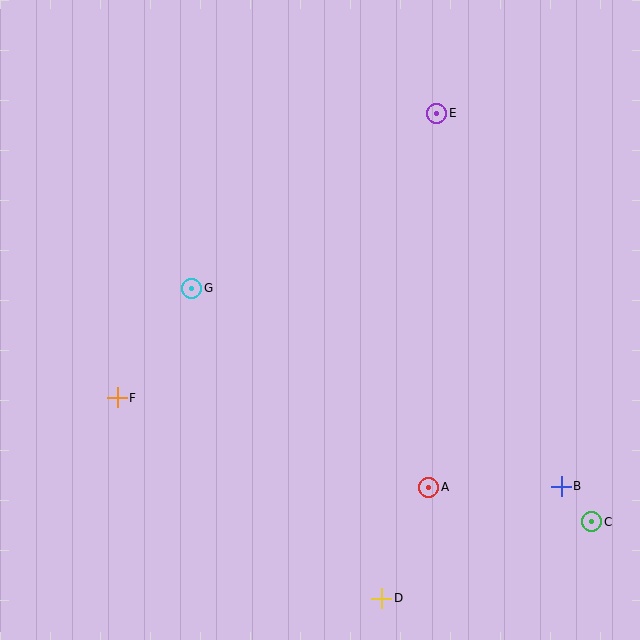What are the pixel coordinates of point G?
Point G is at (192, 288).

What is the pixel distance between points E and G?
The distance between E and G is 302 pixels.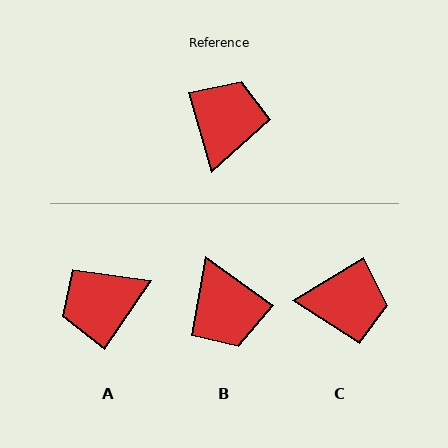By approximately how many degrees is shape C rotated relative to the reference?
Approximately 75 degrees clockwise.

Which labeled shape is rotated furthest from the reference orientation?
B, about 142 degrees away.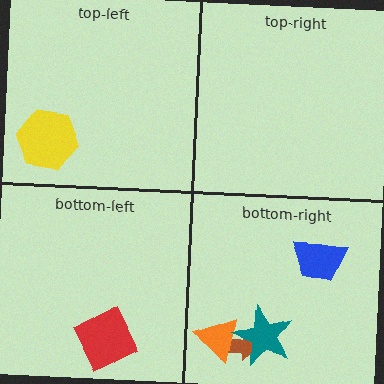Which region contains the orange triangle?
The bottom-right region.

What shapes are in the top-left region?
The yellow hexagon.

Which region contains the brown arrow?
The bottom-right region.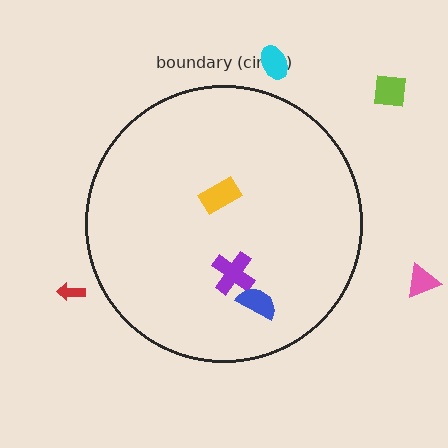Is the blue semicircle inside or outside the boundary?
Inside.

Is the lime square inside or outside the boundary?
Outside.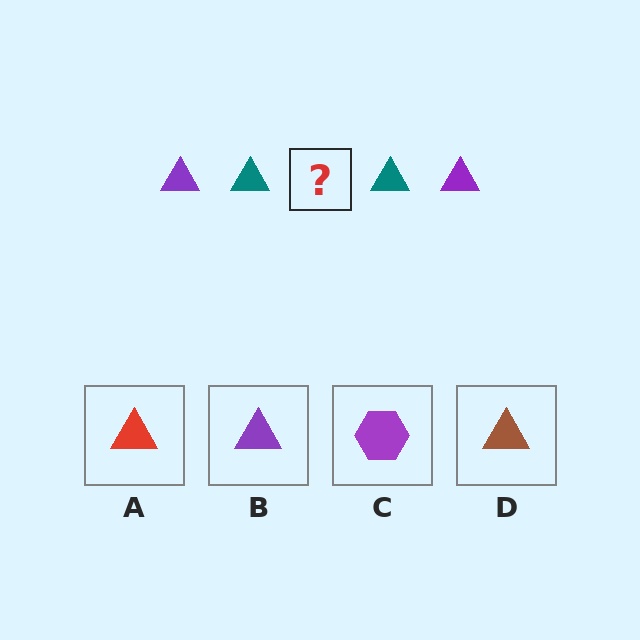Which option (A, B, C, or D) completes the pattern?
B.